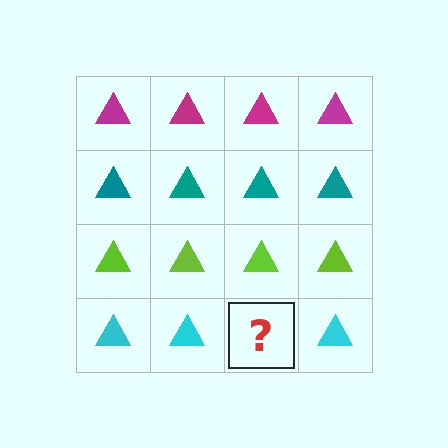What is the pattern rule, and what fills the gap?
The rule is that each row has a consistent color. The gap should be filled with a cyan triangle.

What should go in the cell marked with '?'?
The missing cell should contain a cyan triangle.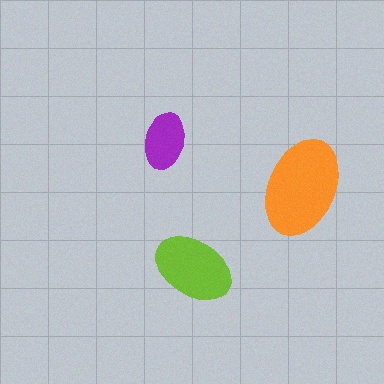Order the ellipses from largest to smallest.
the orange one, the lime one, the purple one.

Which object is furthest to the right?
The orange ellipse is rightmost.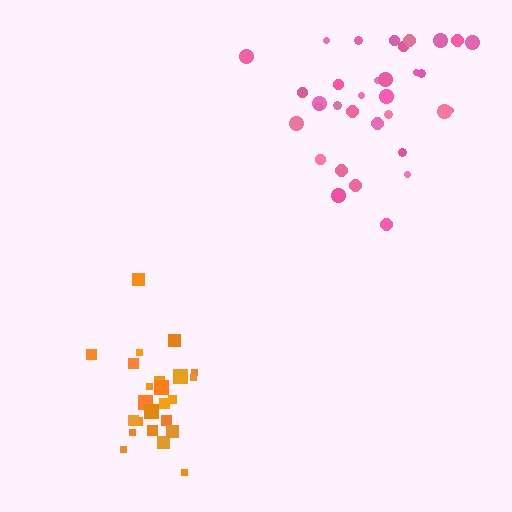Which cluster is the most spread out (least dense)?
Pink.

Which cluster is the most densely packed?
Orange.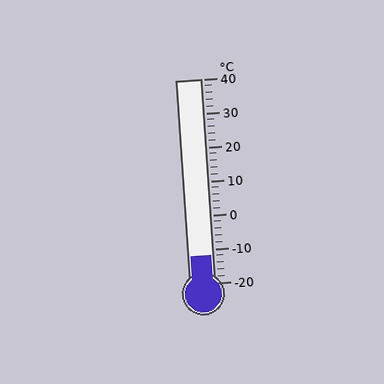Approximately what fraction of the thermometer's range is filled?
The thermometer is filled to approximately 15% of its range.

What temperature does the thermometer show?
The thermometer shows approximately -12°C.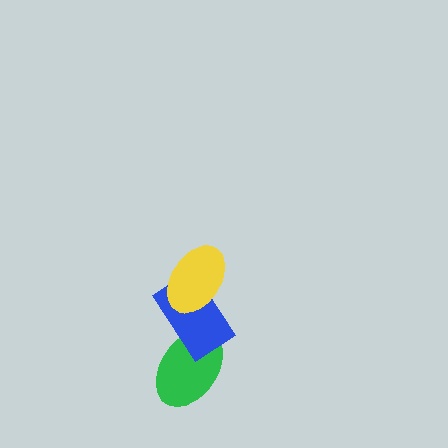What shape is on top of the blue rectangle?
The yellow ellipse is on top of the blue rectangle.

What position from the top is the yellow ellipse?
The yellow ellipse is 1st from the top.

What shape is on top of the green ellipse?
The blue rectangle is on top of the green ellipse.